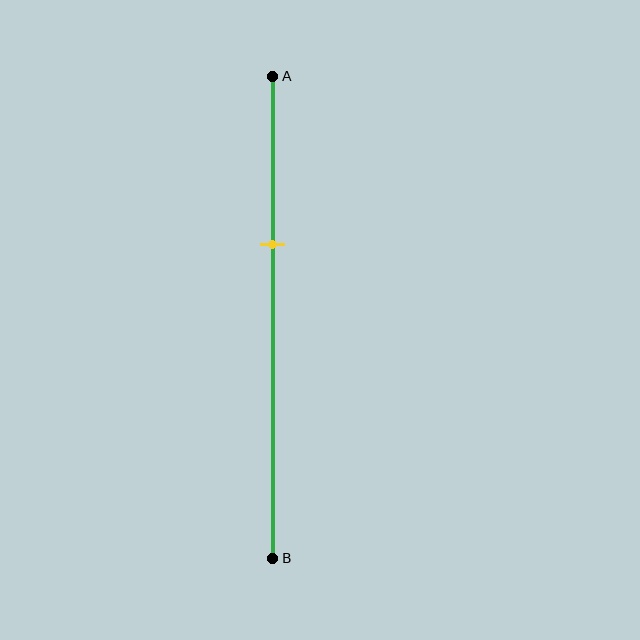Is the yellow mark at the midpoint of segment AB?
No, the mark is at about 35% from A, not at the 50% midpoint.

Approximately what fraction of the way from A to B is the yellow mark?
The yellow mark is approximately 35% of the way from A to B.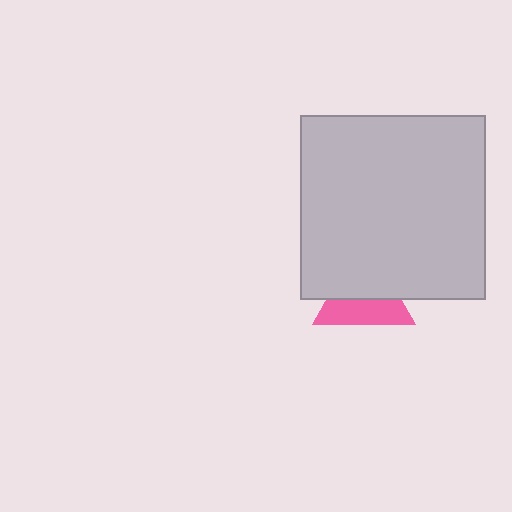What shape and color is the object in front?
The object in front is a light gray square.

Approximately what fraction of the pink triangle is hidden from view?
Roughly 51% of the pink triangle is hidden behind the light gray square.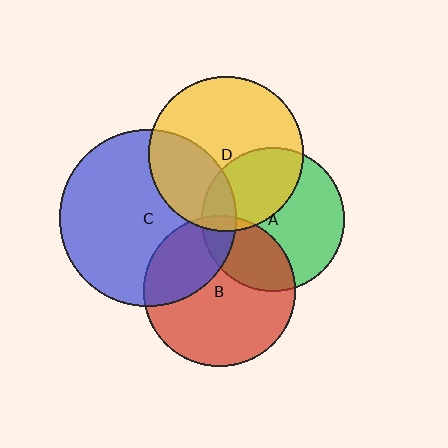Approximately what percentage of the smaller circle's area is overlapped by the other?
Approximately 30%.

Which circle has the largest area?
Circle C (blue).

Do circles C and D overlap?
Yes.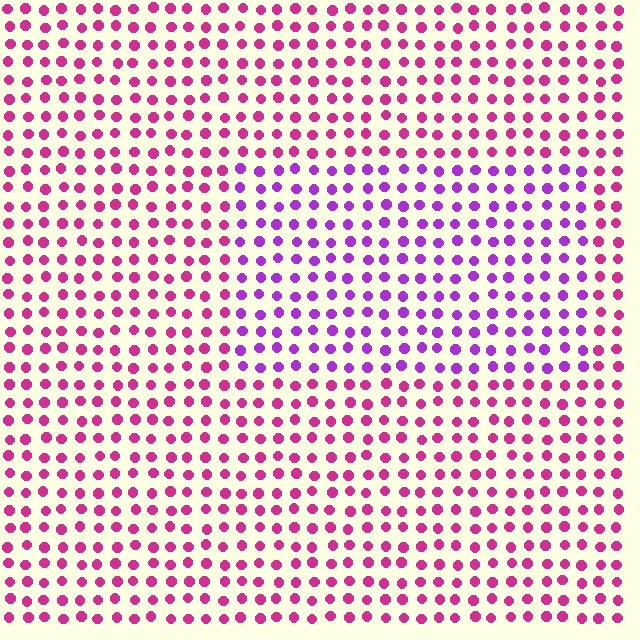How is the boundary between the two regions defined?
The boundary is defined purely by a slight shift in hue (about 38 degrees). Spacing, size, and orientation are identical on both sides.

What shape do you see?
I see a rectangle.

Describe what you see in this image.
The image is filled with small magenta elements in a uniform arrangement. A rectangle-shaped region is visible where the elements are tinted to a slightly different hue, forming a subtle color boundary.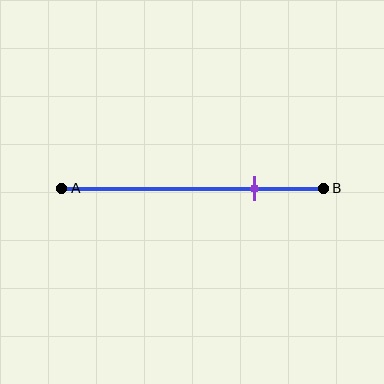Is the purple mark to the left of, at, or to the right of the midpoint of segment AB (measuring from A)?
The purple mark is to the right of the midpoint of segment AB.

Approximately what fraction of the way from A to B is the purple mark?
The purple mark is approximately 75% of the way from A to B.